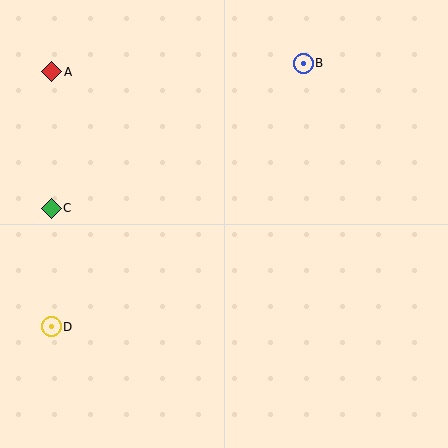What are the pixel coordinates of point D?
Point D is at (51, 327).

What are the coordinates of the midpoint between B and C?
The midpoint between B and C is at (177, 136).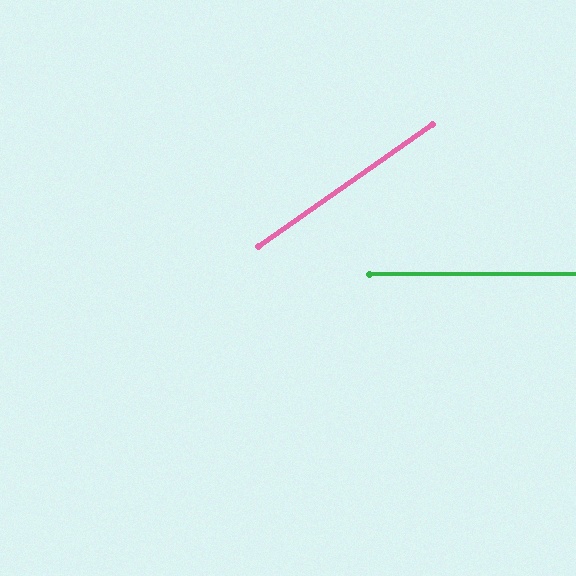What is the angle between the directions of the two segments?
Approximately 35 degrees.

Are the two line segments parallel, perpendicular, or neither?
Neither parallel nor perpendicular — they differ by about 35°.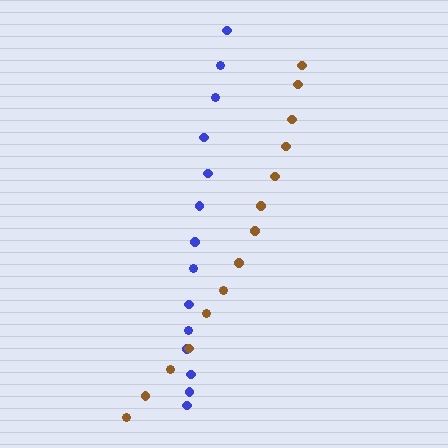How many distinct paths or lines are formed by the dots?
There are 2 distinct paths.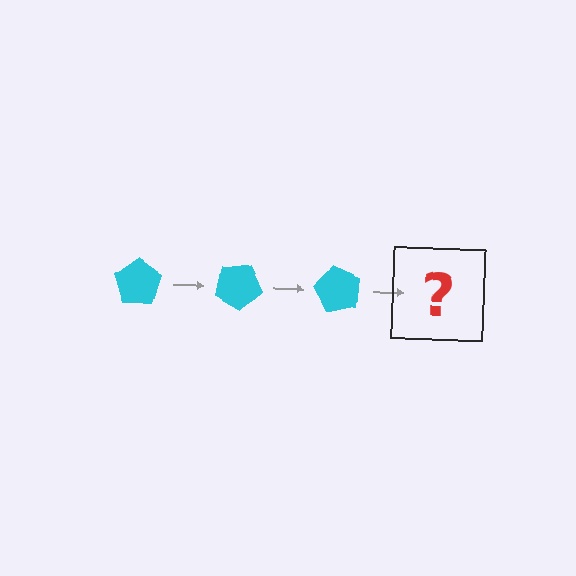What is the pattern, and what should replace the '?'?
The pattern is that the pentagon rotates 30 degrees each step. The '?' should be a cyan pentagon rotated 90 degrees.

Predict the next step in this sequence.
The next step is a cyan pentagon rotated 90 degrees.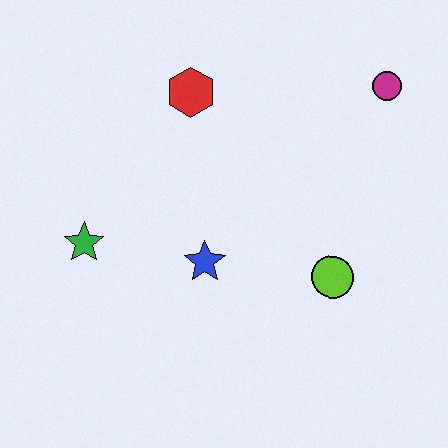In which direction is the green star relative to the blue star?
The green star is to the left of the blue star.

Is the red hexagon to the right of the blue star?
No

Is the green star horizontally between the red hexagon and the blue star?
No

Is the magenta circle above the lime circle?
Yes